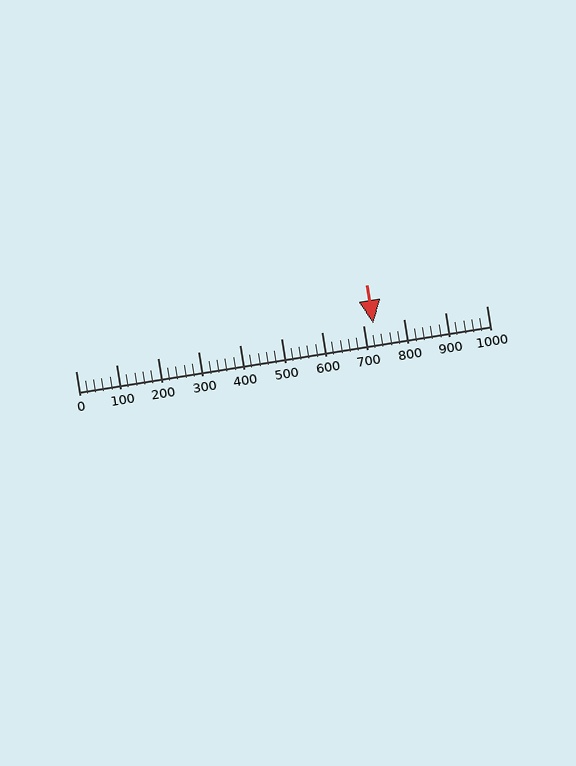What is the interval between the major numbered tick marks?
The major tick marks are spaced 100 units apart.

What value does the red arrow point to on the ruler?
The red arrow points to approximately 724.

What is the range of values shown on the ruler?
The ruler shows values from 0 to 1000.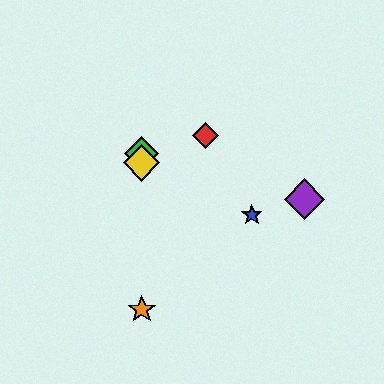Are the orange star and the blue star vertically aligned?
No, the orange star is at x≈142 and the blue star is at x≈252.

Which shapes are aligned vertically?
The green diamond, the yellow diamond, the orange star are aligned vertically.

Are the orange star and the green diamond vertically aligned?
Yes, both are at x≈142.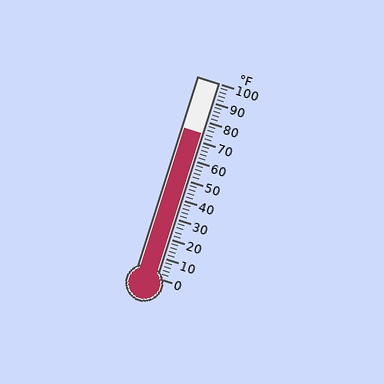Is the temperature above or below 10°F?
The temperature is above 10°F.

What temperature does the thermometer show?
The thermometer shows approximately 74°F.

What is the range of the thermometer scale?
The thermometer scale ranges from 0°F to 100°F.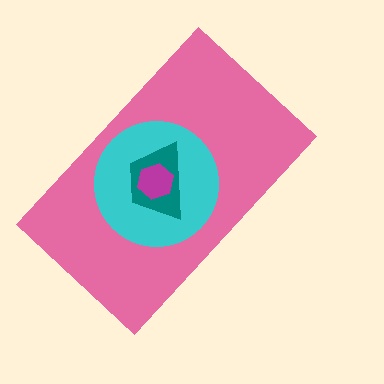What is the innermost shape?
The magenta hexagon.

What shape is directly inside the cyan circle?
The teal trapezoid.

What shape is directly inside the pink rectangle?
The cyan circle.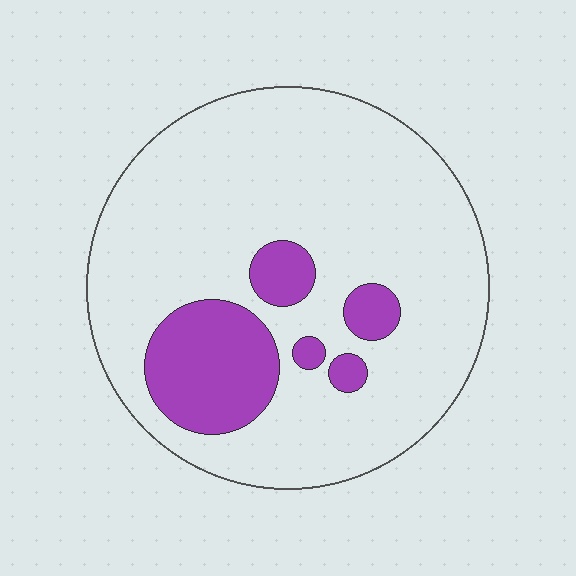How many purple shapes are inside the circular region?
5.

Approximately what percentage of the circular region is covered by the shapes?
Approximately 20%.